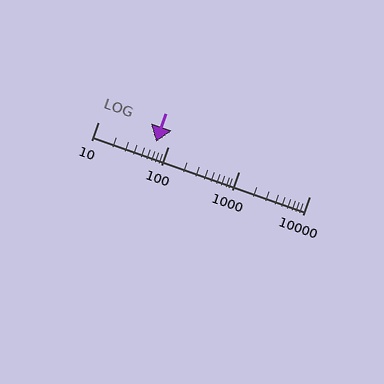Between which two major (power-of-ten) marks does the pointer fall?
The pointer is between 10 and 100.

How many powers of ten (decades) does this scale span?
The scale spans 3 decades, from 10 to 10000.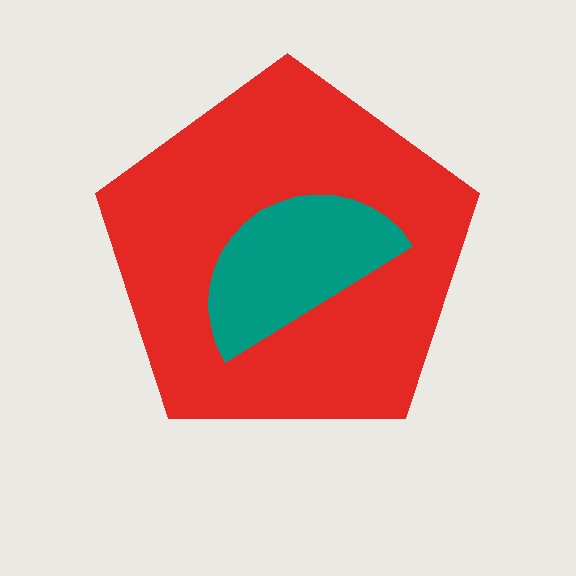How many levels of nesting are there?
2.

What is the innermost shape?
The teal semicircle.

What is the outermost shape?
The red pentagon.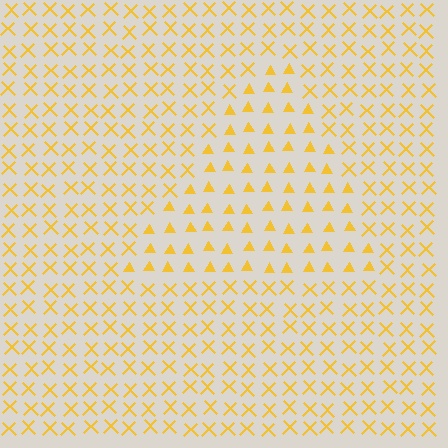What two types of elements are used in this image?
The image uses triangles inside the triangle region and X marks outside it.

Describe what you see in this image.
The image is filled with small yellow elements arranged in a uniform grid. A triangle-shaped region contains triangles, while the surrounding area contains X marks. The boundary is defined purely by the change in element shape.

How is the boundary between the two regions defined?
The boundary is defined by a change in element shape: triangles inside vs. X marks outside. All elements share the same color and spacing.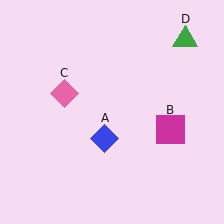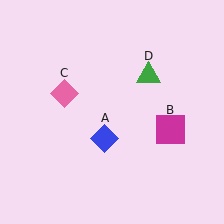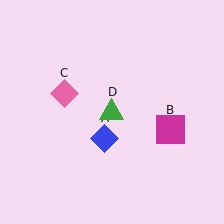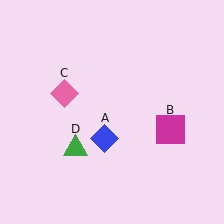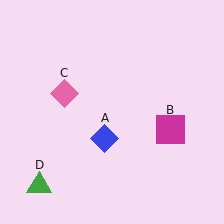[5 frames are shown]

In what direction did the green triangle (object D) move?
The green triangle (object D) moved down and to the left.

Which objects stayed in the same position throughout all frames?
Blue diamond (object A) and magenta square (object B) and pink diamond (object C) remained stationary.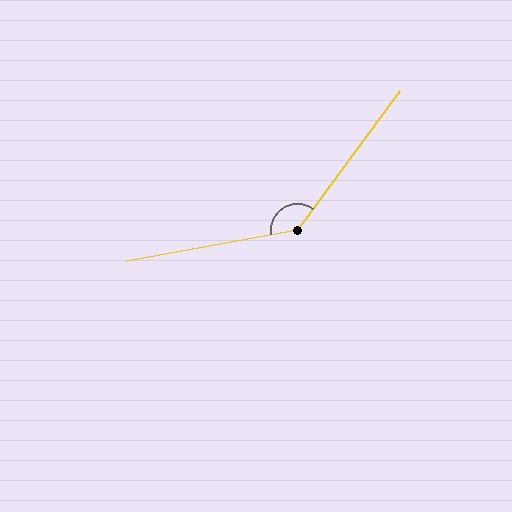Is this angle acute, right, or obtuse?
It is obtuse.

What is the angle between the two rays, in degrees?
Approximately 137 degrees.